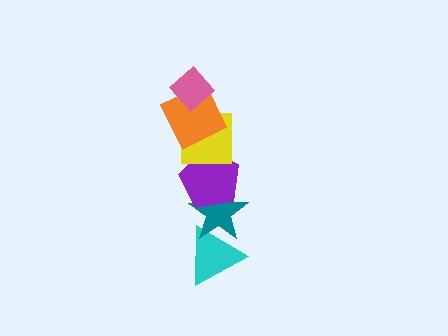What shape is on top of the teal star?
The purple pentagon is on top of the teal star.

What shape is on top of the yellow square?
The orange square is on top of the yellow square.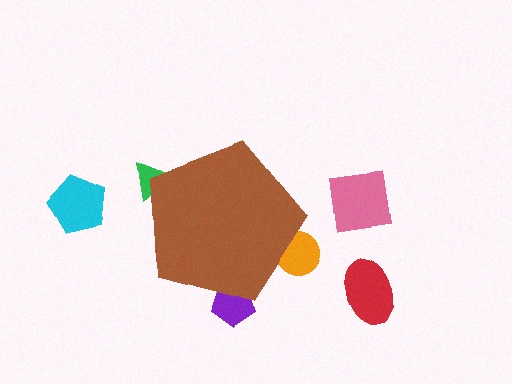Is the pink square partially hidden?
No, the pink square is fully visible.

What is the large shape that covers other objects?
A brown pentagon.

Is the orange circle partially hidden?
Yes, the orange circle is partially hidden behind the brown pentagon.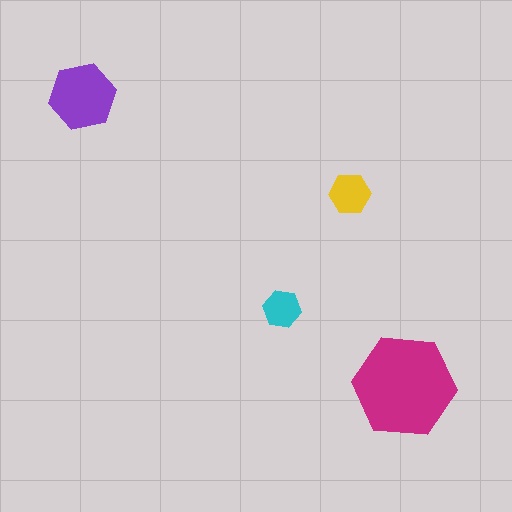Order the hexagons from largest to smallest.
the magenta one, the purple one, the yellow one, the cyan one.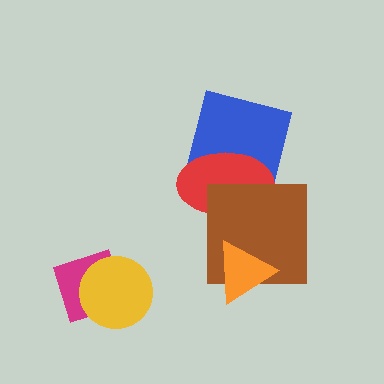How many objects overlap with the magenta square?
1 object overlaps with the magenta square.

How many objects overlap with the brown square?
2 objects overlap with the brown square.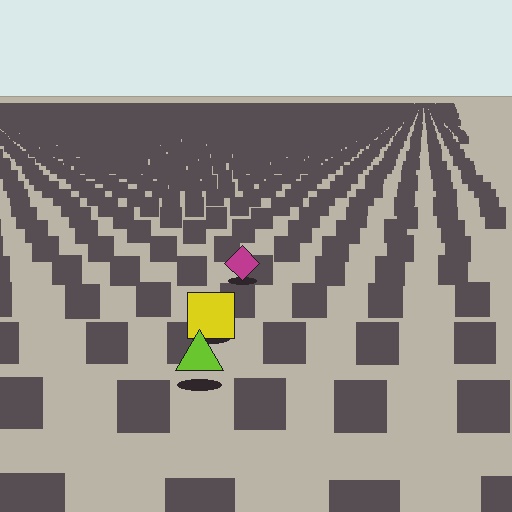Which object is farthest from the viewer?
The magenta diamond is farthest from the viewer. It appears smaller and the ground texture around it is denser.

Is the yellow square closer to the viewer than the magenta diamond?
Yes. The yellow square is closer — you can tell from the texture gradient: the ground texture is coarser near it.